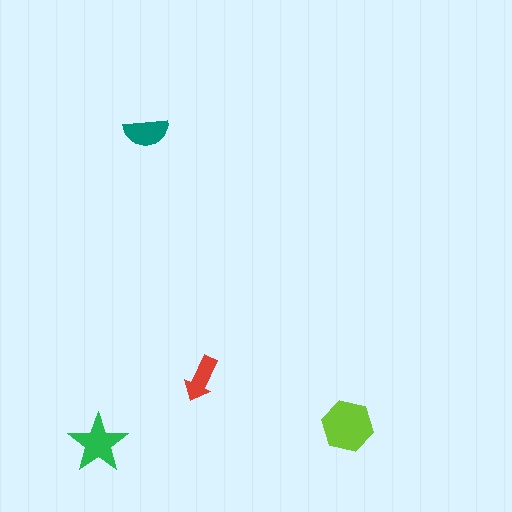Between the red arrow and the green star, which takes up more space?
The green star.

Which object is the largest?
The lime hexagon.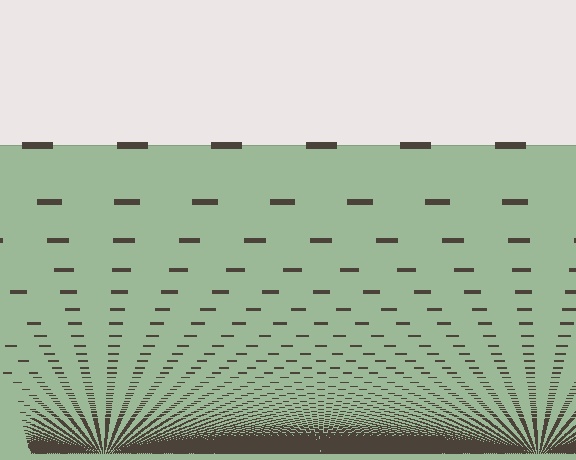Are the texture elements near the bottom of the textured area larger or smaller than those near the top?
Smaller. The gradient is inverted — elements near the bottom are smaller and denser.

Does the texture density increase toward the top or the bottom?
Density increases toward the bottom.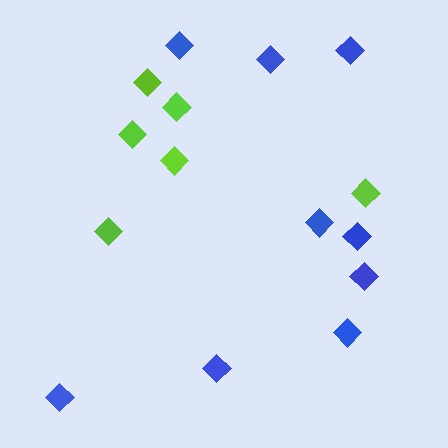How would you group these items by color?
There are 2 groups: one group of lime diamonds (6) and one group of blue diamonds (9).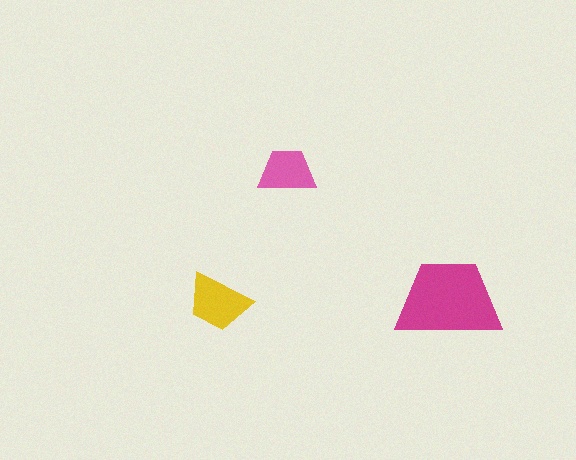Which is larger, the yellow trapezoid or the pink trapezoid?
The yellow one.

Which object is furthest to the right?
The magenta trapezoid is rightmost.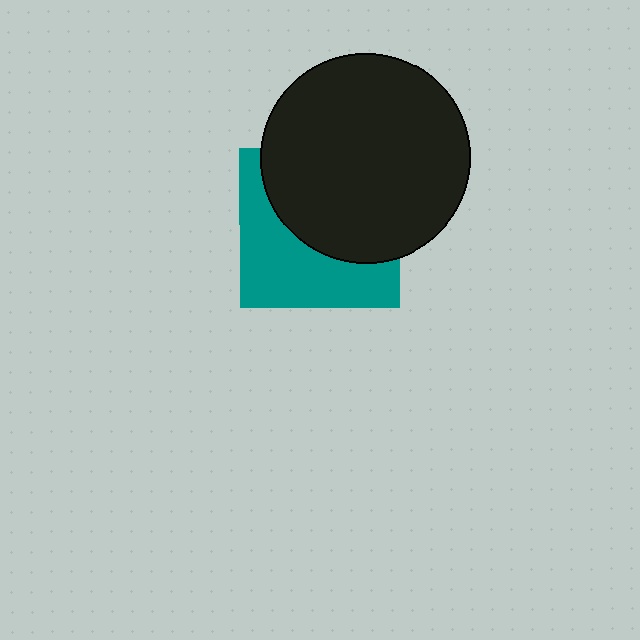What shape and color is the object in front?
The object in front is a black circle.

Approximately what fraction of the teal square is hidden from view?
Roughly 53% of the teal square is hidden behind the black circle.